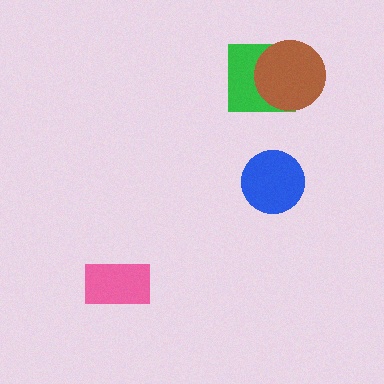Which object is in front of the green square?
The brown circle is in front of the green square.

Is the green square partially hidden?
Yes, it is partially covered by another shape.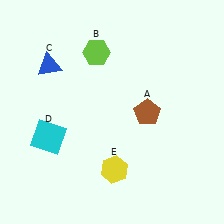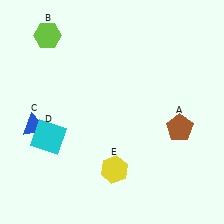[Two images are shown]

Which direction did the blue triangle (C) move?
The blue triangle (C) moved down.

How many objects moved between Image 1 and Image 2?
3 objects moved between the two images.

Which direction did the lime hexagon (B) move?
The lime hexagon (B) moved left.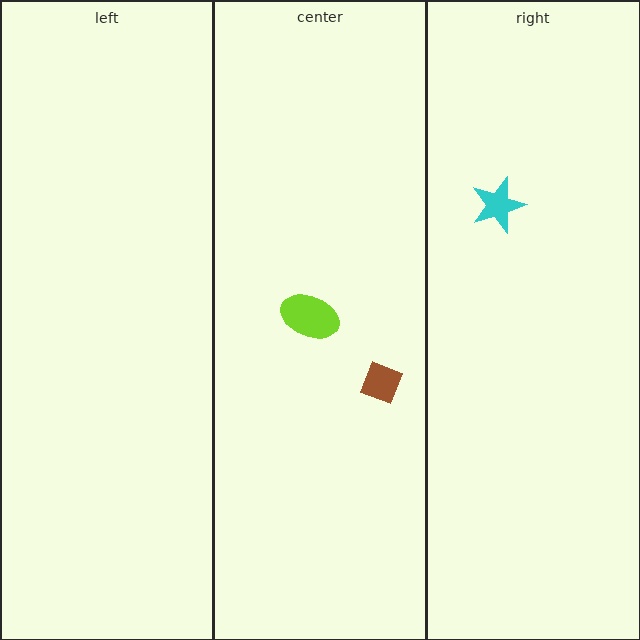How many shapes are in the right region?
1.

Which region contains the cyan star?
The right region.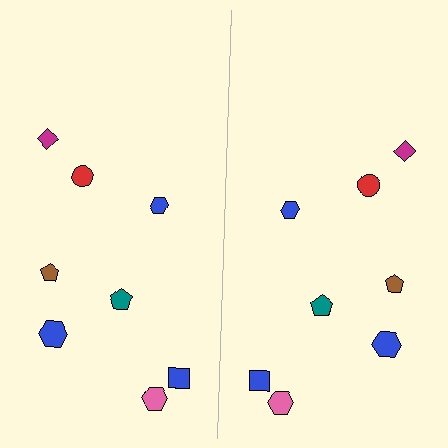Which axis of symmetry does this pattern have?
The pattern has a vertical axis of symmetry running through the center of the image.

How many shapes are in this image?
There are 16 shapes in this image.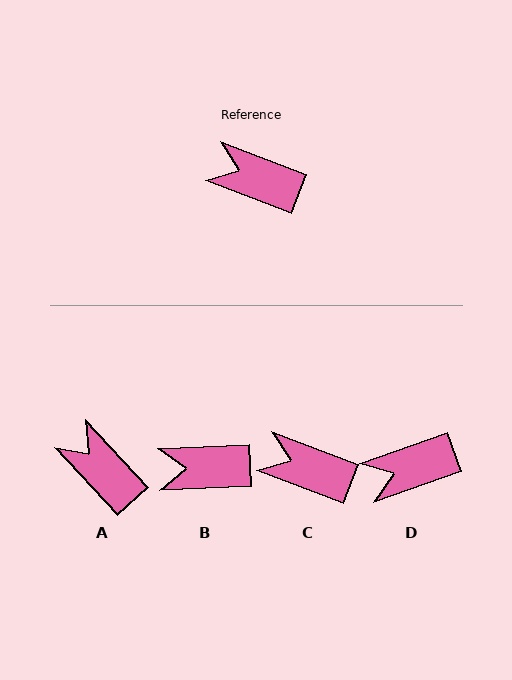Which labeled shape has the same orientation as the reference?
C.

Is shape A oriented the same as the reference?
No, it is off by about 26 degrees.